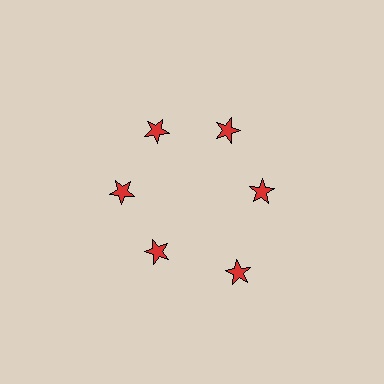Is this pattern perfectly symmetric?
No. The 6 red stars are arranged in a ring, but one element near the 5 o'clock position is pushed outward from the center, breaking the 6-fold rotational symmetry.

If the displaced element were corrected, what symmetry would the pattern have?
It would have 6-fold rotational symmetry — the pattern would map onto itself every 60 degrees.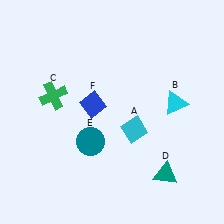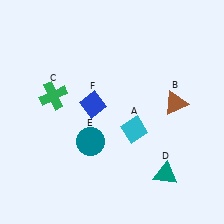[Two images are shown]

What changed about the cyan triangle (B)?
In Image 1, B is cyan. In Image 2, it changed to brown.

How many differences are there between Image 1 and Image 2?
There is 1 difference between the two images.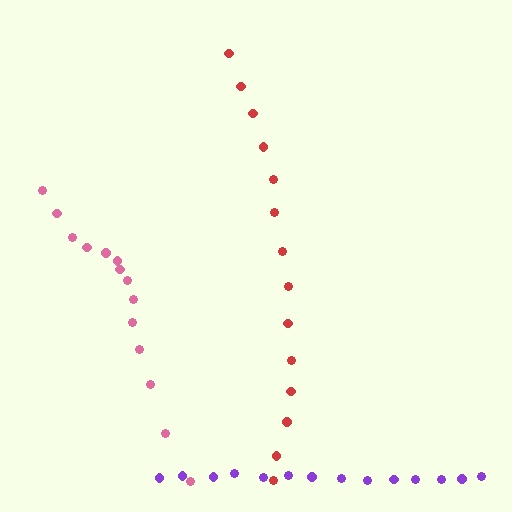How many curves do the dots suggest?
There are 3 distinct paths.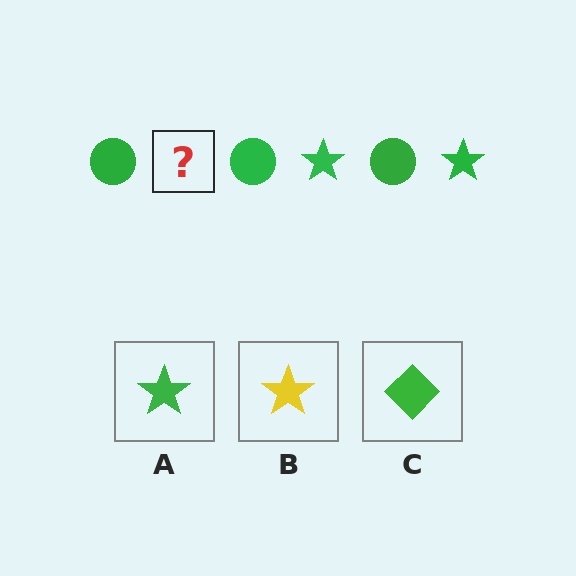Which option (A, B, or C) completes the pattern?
A.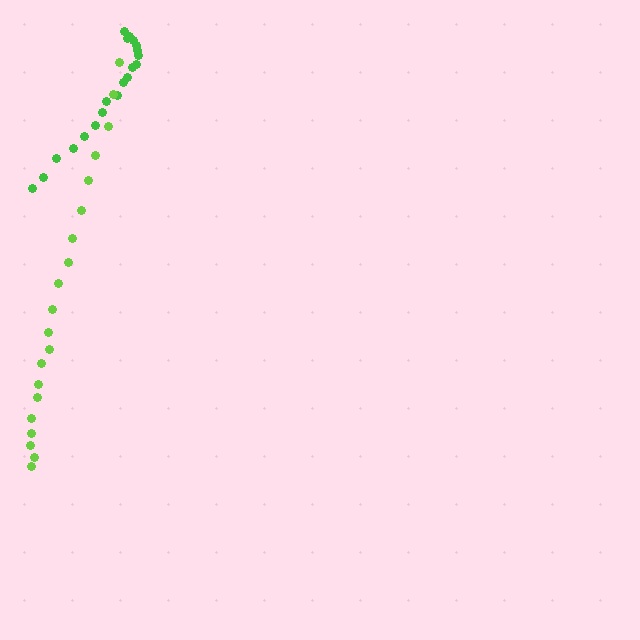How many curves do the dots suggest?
There are 2 distinct paths.